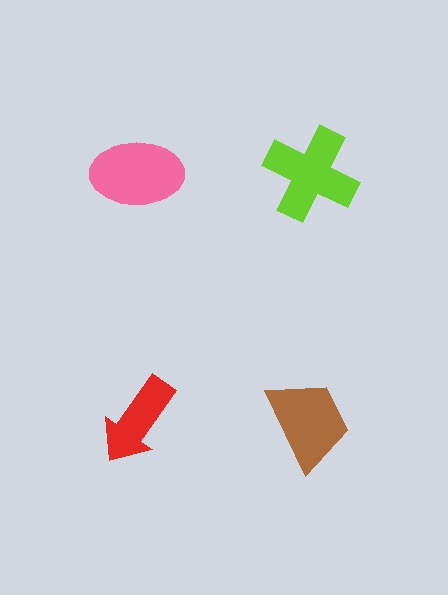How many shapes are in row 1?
2 shapes.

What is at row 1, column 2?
A lime cross.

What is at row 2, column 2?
A brown trapezoid.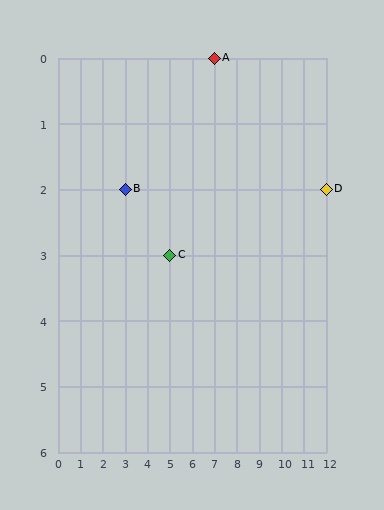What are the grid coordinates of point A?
Point A is at grid coordinates (7, 0).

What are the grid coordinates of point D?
Point D is at grid coordinates (12, 2).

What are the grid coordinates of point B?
Point B is at grid coordinates (3, 2).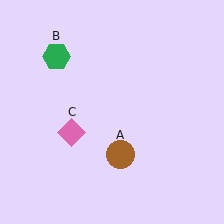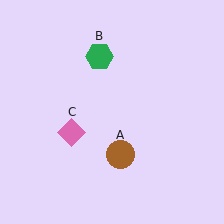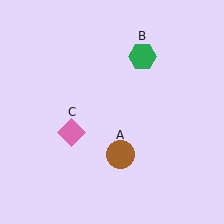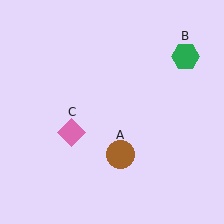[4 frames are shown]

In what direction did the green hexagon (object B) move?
The green hexagon (object B) moved right.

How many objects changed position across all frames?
1 object changed position: green hexagon (object B).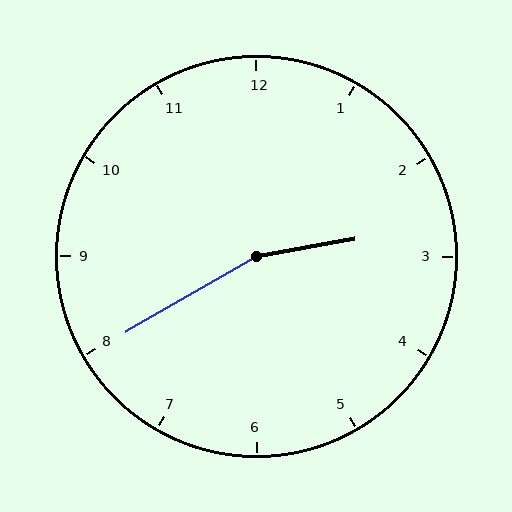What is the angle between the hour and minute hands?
Approximately 160 degrees.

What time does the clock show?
2:40.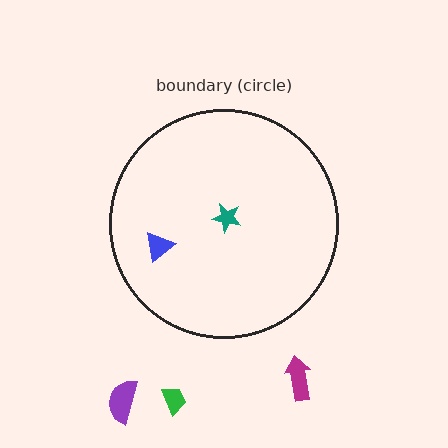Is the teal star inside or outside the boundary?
Inside.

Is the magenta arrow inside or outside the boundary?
Outside.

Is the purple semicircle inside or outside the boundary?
Outside.